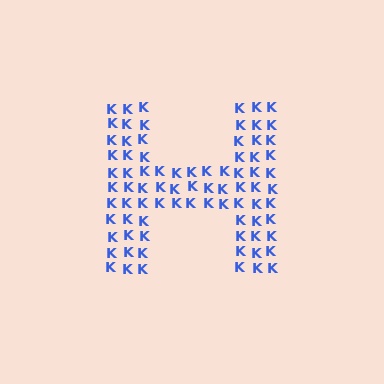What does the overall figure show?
The overall figure shows the letter H.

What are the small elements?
The small elements are letter K's.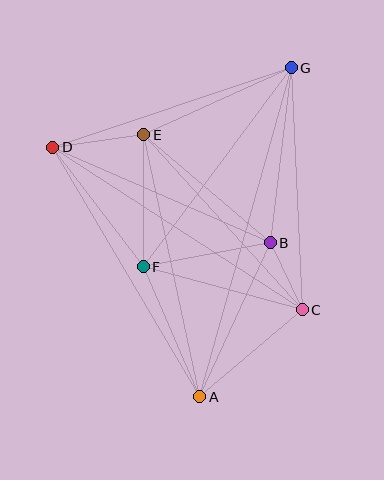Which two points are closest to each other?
Points B and C are closest to each other.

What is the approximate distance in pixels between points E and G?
The distance between E and G is approximately 162 pixels.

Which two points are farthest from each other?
Points A and G are farthest from each other.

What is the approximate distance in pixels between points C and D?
The distance between C and D is approximately 298 pixels.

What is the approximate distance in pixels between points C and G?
The distance between C and G is approximately 242 pixels.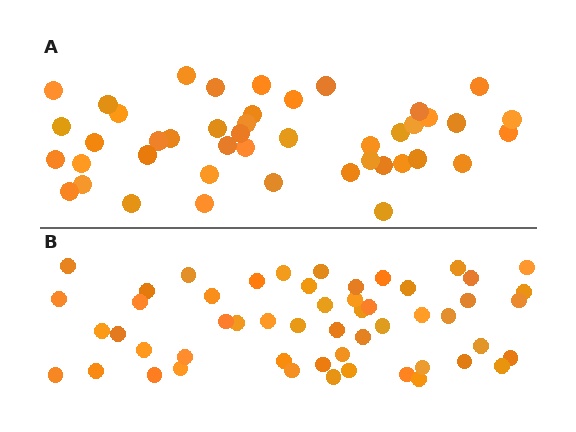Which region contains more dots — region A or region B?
Region B (the bottom region) has more dots.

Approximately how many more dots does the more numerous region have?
Region B has roughly 8 or so more dots than region A.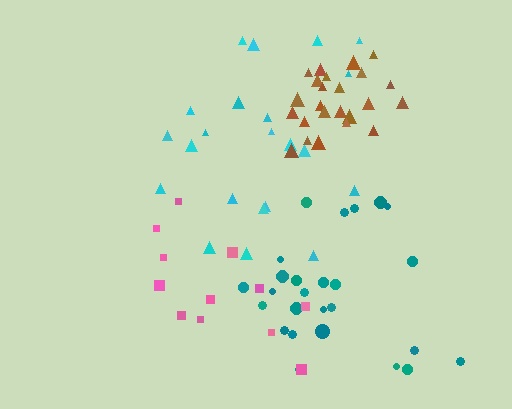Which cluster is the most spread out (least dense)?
Pink.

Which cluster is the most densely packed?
Brown.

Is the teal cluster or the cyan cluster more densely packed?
Teal.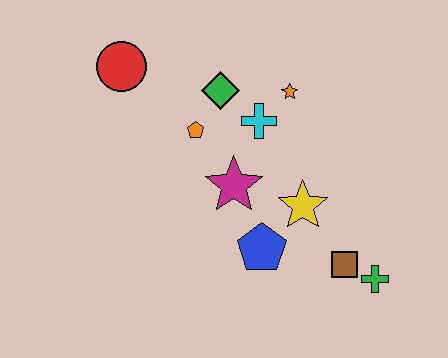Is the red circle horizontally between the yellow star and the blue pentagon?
No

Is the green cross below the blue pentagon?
Yes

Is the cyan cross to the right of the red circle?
Yes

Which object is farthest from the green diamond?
The green cross is farthest from the green diamond.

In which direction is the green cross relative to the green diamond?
The green cross is below the green diamond.